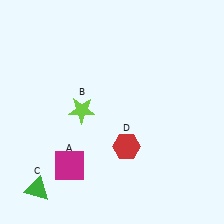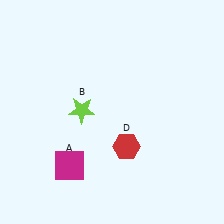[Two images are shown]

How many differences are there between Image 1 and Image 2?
There is 1 difference between the two images.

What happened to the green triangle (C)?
The green triangle (C) was removed in Image 2. It was in the bottom-left area of Image 1.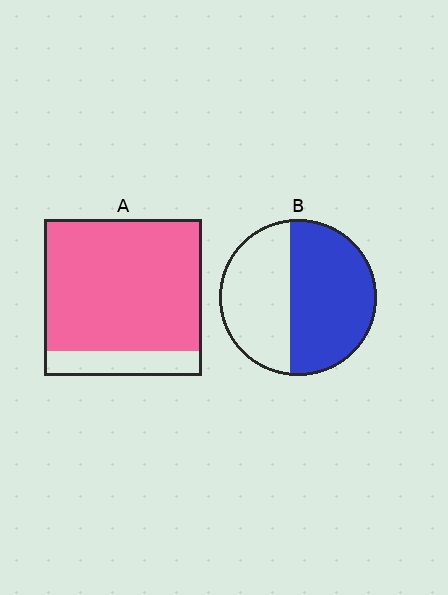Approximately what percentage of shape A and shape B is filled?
A is approximately 85% and B is approximately 55%.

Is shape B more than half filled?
Yes.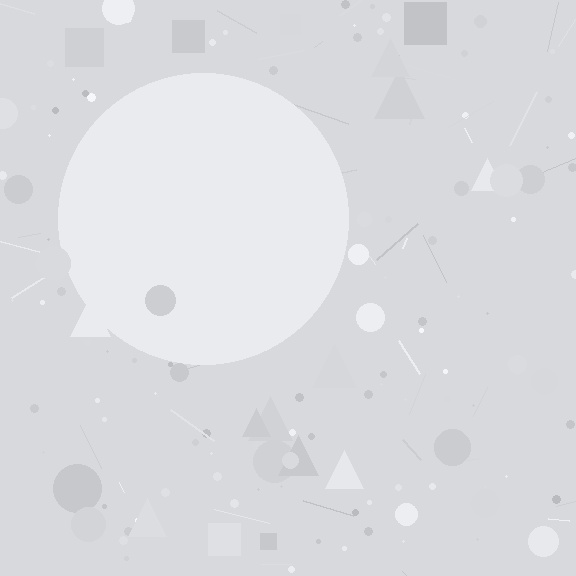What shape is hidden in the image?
A circle is hidden in the image.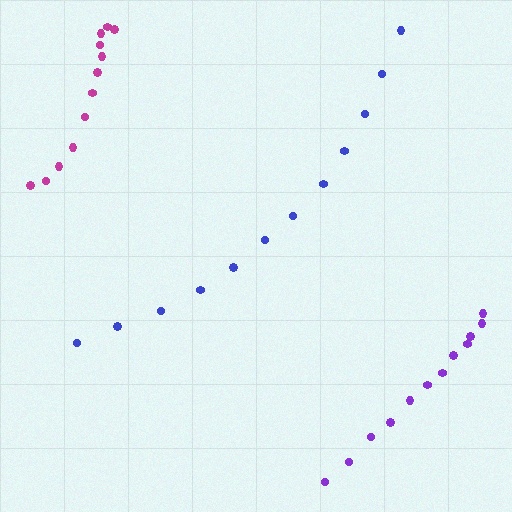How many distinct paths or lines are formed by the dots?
There are 3 distinct paths.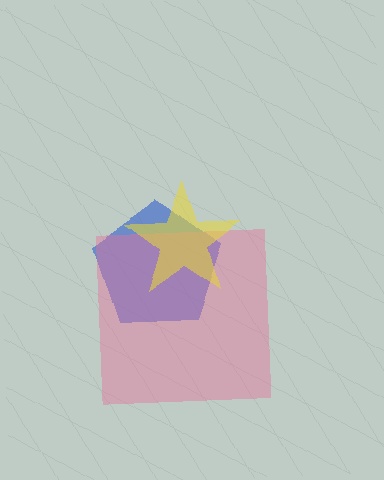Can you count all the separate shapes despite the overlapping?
Yes, there are 3 separate shapes.